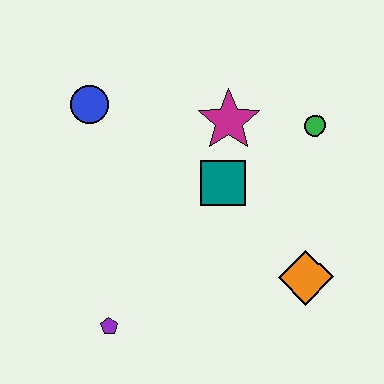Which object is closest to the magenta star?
The teal square is closest to the magenta star.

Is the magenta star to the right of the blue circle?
Yes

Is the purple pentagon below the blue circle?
Yes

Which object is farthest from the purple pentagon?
The green circle is farthest from the purple pentagon.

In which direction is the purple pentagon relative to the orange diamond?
The purple pentagon is to the left of the orange diamond.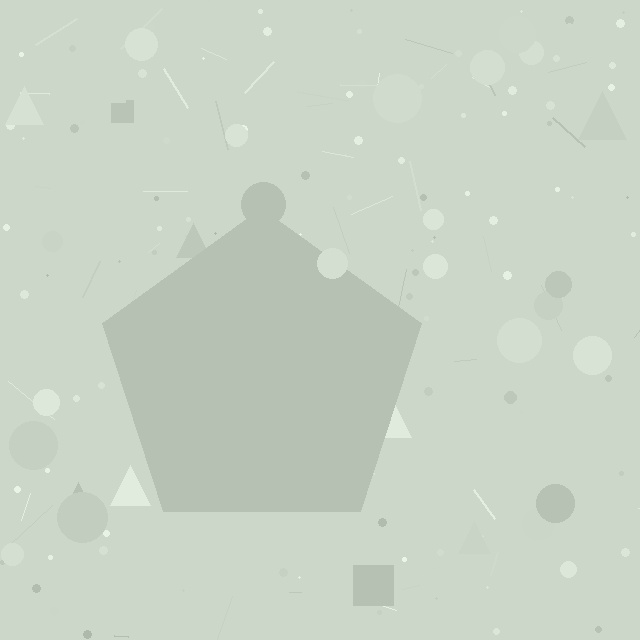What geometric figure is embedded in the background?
A pentagon is embedded in the background.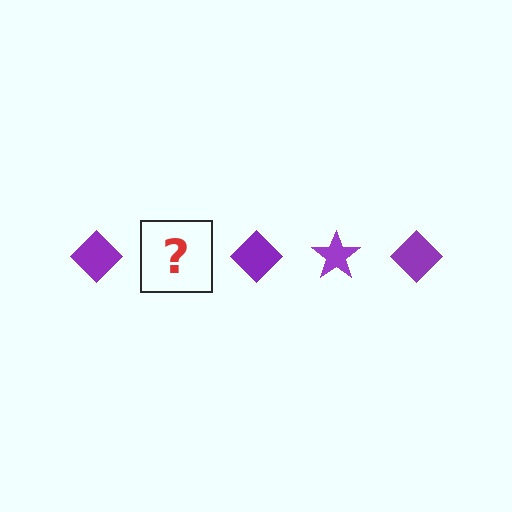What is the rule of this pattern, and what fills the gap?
The rule is that the pattern cycles through diamond, star shapes in purple. The gap should be filled with a purple star.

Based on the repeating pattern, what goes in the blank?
The blank should be a purple star.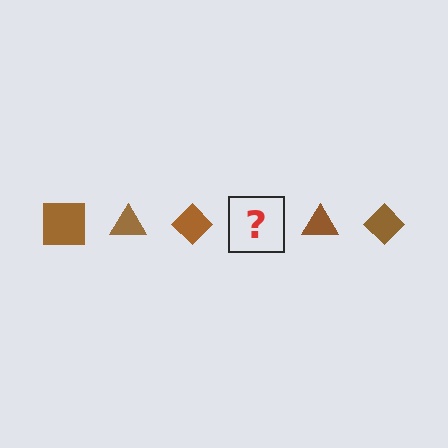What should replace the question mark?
The question mark should be replaced with a brown square.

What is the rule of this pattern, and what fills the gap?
The rule is that the pattern cycles through square, triangle, diamond shapes in brown. The gap should be filled with a brown square.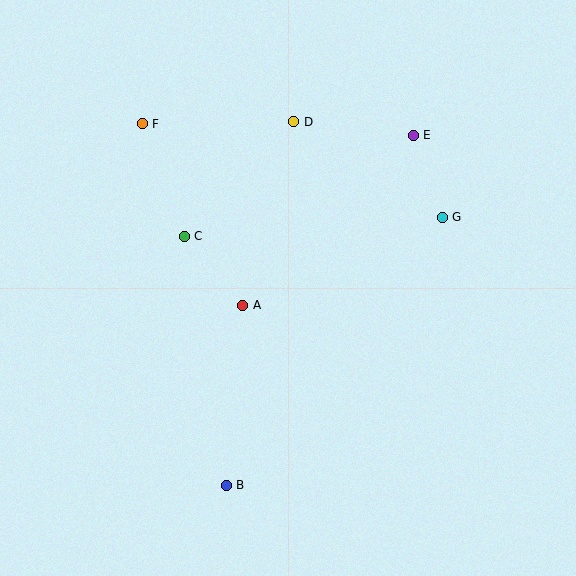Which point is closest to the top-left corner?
Point F is closest to the top-left corner.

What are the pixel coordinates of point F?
Point F is at (142, 124).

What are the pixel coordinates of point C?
Point C is at (184, 236).